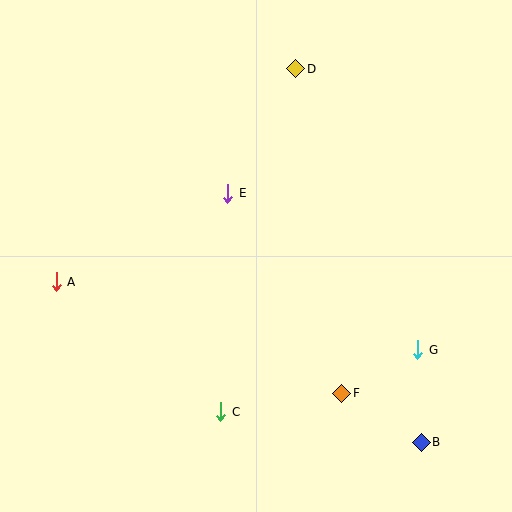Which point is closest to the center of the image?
Point E at (228, 193) is closest to the center.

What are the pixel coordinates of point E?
Point E is at (228, 193).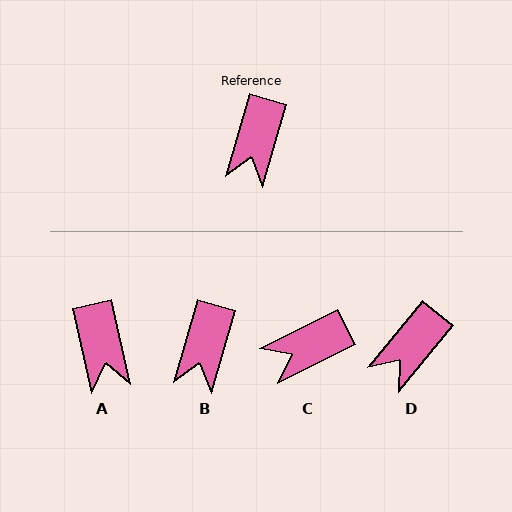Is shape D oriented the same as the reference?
No, it is off by about 23 degrees.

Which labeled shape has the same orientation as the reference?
B.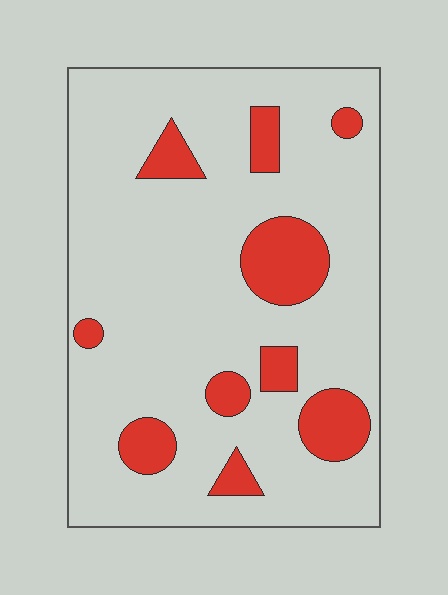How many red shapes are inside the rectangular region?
10.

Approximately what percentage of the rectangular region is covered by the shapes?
Approximately 15%.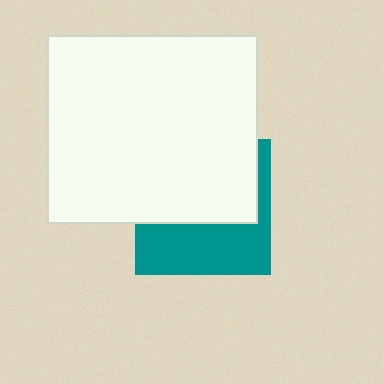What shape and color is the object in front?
The object in front is a white rectangle.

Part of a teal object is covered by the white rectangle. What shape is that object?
It is a square.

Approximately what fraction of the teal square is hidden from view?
Roughly 55% of the teal square is hidden behind the white rectangle.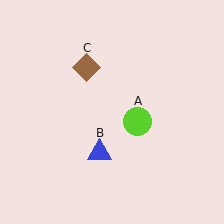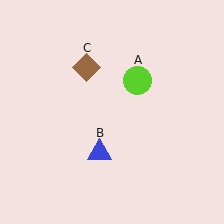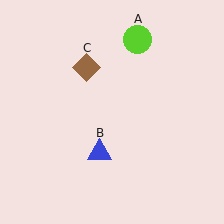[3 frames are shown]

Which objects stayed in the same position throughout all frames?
Blue triangle (object B) and brown diamond (object C) remained stationary.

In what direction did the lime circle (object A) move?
The lime circle (object A) moved up.